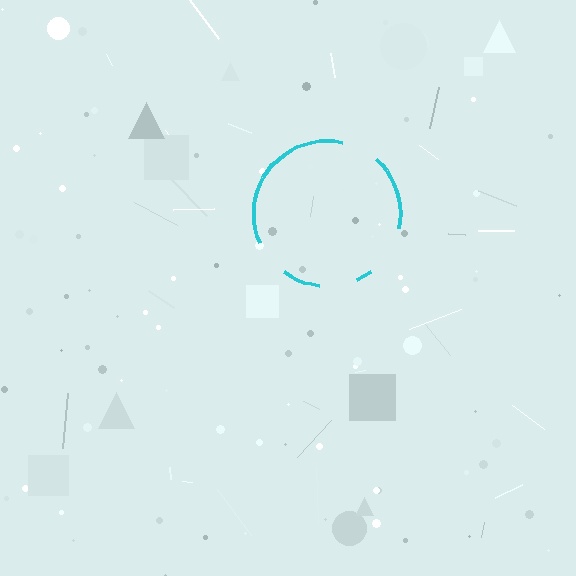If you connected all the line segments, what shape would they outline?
They would outline a circle.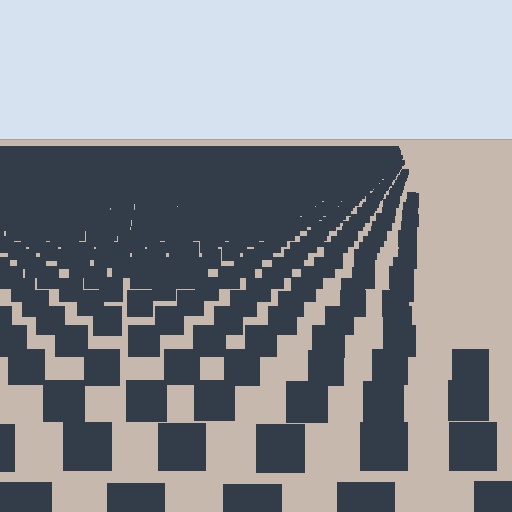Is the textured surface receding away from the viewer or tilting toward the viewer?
The surface is receding away from the viewer. Texture elements get smaller and denser toward the top.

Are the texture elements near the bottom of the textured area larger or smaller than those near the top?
Larger. Near the bottom, elements are closer to the viewer and appear at a bigger on-screen size.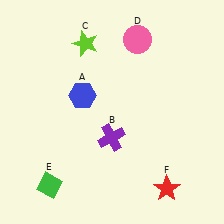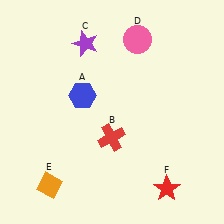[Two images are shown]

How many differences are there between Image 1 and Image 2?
There are 3 differences between the two images.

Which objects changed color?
B changed from purple to red. C changed from lime to purple. E changed from green to orange.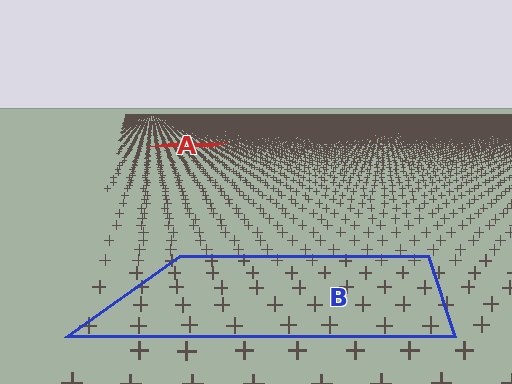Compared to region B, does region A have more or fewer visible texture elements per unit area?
Region A has more texture elements per unit area — they are packed more densely because it is farther away.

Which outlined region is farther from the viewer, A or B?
Region A is farther from the viewer — the texture elements inside it appear smaller and more densely packed.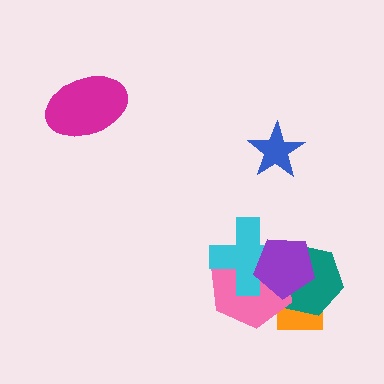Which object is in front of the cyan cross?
The purple pentagon is in front of the cyan cross.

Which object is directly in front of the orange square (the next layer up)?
The teal hexagon is directly in front of the orange square.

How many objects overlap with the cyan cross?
3 objects overlap with the cyan cross.